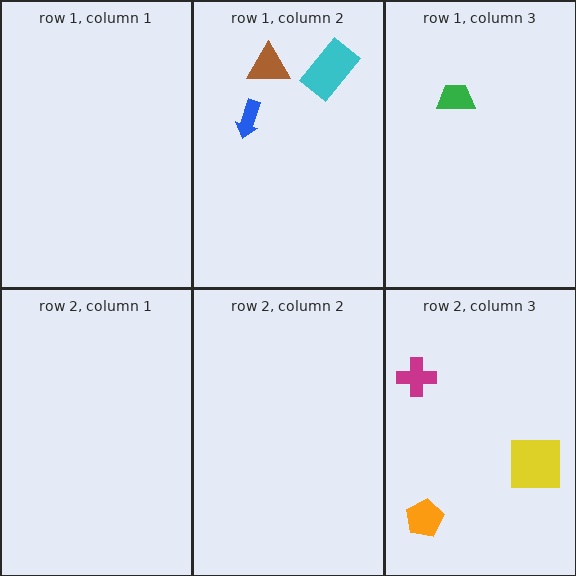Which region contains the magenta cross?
The row 2, column 3 region.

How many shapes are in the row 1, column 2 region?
3.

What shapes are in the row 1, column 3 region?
The green trapezoid.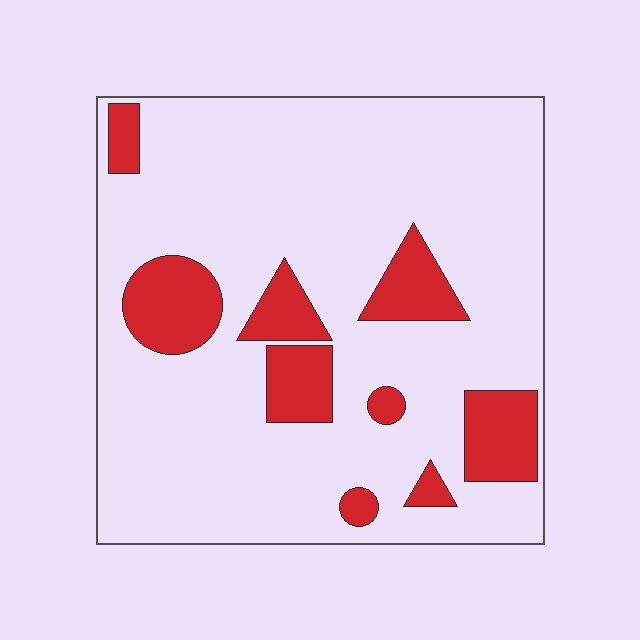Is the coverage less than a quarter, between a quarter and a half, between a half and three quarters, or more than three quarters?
Less than a quarter.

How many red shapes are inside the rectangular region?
9.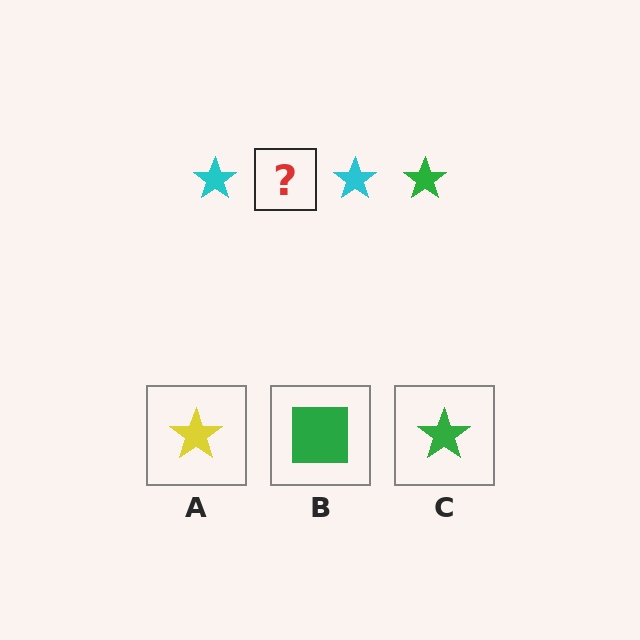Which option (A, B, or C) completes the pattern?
C.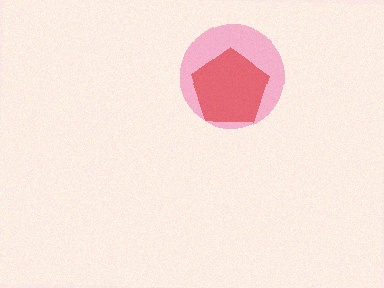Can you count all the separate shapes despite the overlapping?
Yes, there are 2 separate shapes.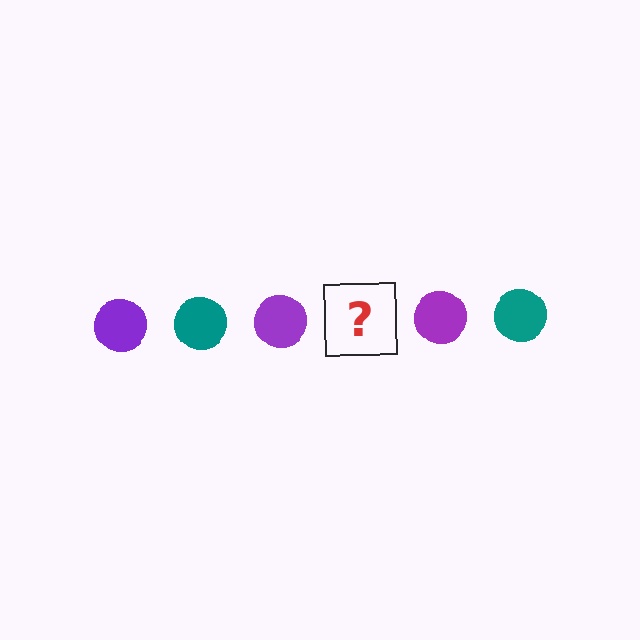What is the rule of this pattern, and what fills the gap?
The rule is that the pattern cycles through purple, teal circles. The gap should be filled with a teal circle.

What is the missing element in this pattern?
The missing element is a teal circle.